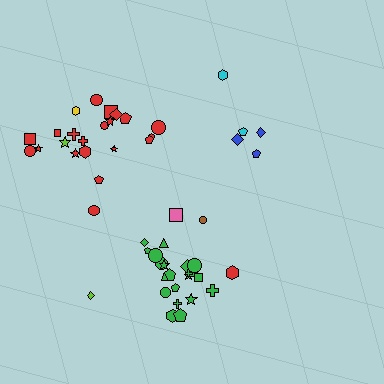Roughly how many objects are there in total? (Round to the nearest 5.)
Roughly 50 objects in total.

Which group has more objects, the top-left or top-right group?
The top-left group.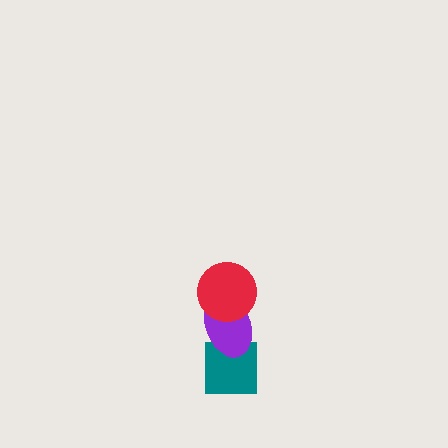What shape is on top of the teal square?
The purple ellipse is on top of the teal square.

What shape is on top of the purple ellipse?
The red circle is on top of the purple ellipse.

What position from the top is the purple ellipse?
The purple ellipse is 2nd from the top.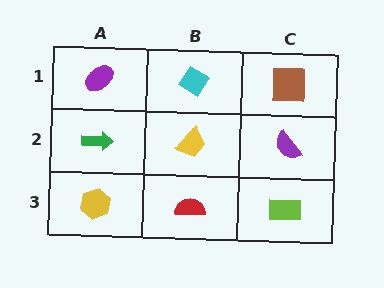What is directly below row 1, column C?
A purple semicircle.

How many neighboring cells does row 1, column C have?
2.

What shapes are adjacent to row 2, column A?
A purple ellipse (row 1, column A), a yellow hexagon (row 3, column A), a yellow trapezoid (row 2, column B).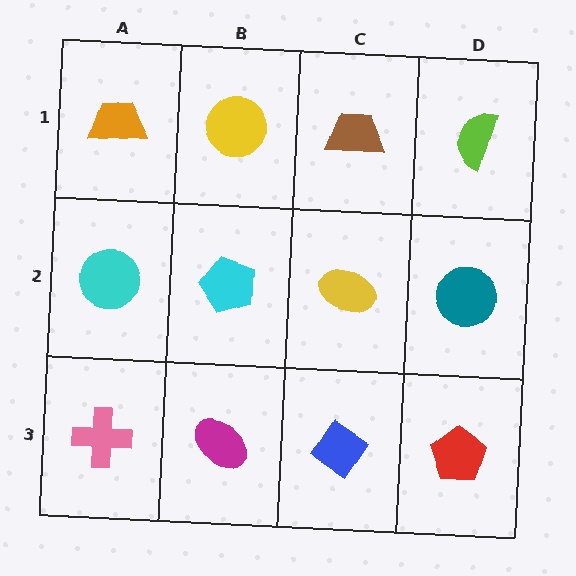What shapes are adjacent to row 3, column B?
A cyan pentagon (row 2, column B), a pink cross (row 3, column A), a blue diamond (row 3, column C).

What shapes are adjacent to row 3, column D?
A teal circle (row 2, column D), a blue diamond (row 3, column C).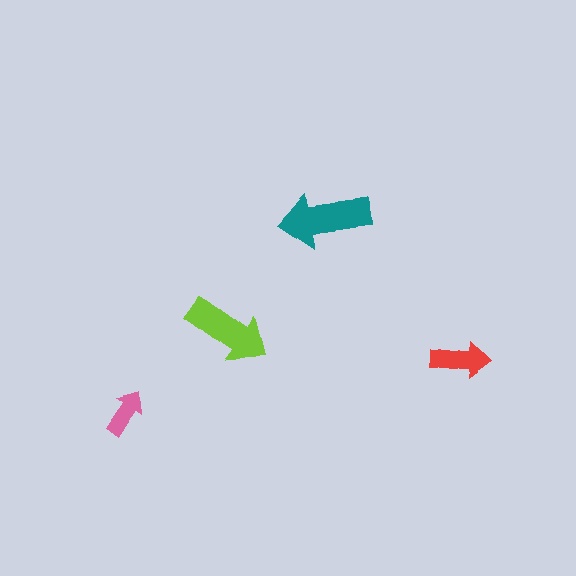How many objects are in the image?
There are 4 objects in the image.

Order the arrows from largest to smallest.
the teal one, the lime one, the red one, the pink one.